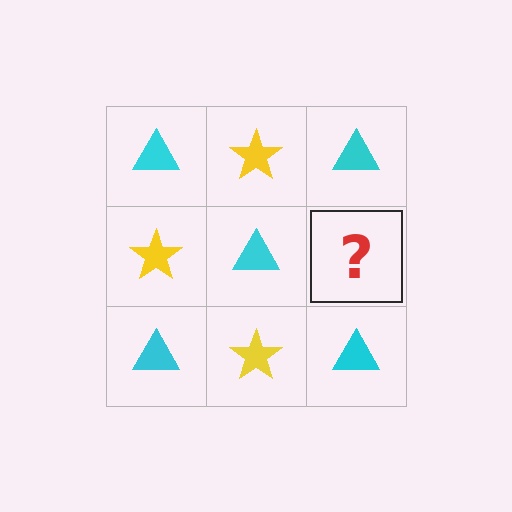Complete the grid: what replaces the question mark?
The question mark should be replaced with a yellow star.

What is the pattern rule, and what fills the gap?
The rule is that it alternates cyan triangle and yellow star in a checkerboard pattern. The gap should be filled with a yellow star.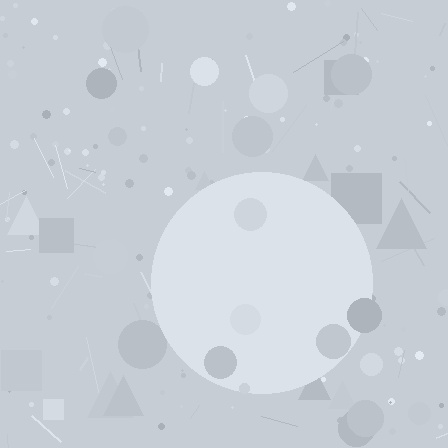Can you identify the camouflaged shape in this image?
The camouflaged shape is a circle.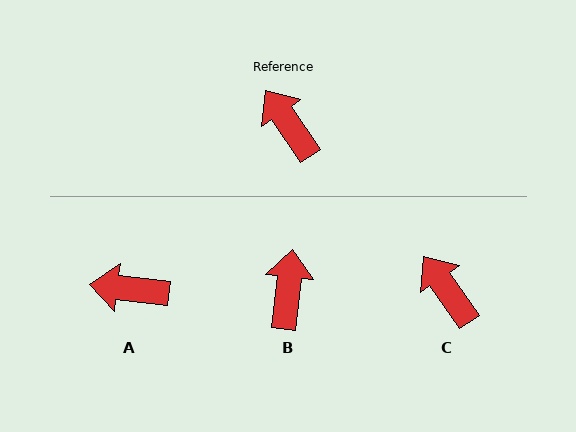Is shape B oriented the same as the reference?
No, it is off by about 41 degrees.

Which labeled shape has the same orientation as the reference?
C.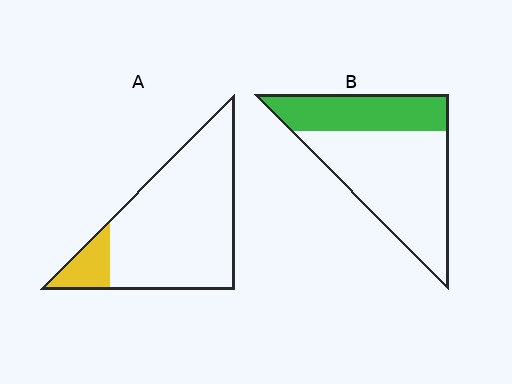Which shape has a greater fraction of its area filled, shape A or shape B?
Shape B.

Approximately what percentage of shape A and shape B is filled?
A is approximately 15% and B is approximately 35%.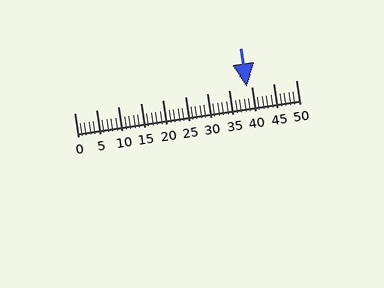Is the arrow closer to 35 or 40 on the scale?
The arrow is closer to 40.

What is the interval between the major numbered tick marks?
The major tick marks are spaced 5 units apart.